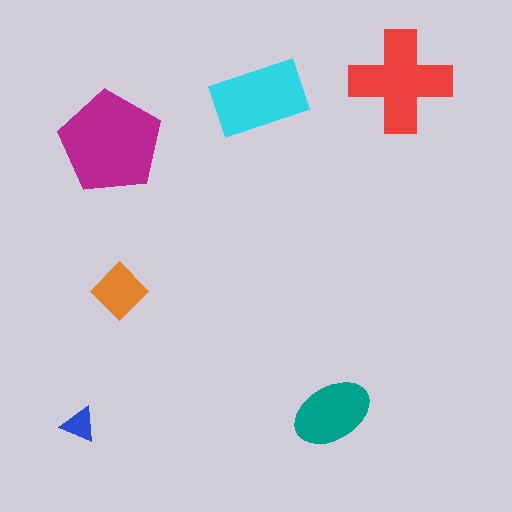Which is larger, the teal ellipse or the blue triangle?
The teal ellipse.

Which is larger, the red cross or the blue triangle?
The red cross.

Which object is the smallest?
The blue triangle.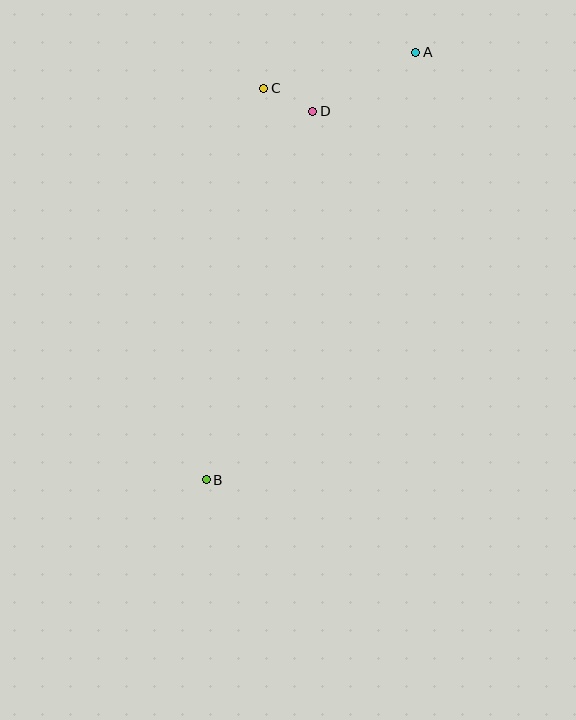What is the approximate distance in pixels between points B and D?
The distance between B and D is approximately 384 pixels.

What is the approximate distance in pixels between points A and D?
The distance between A and D is approximately 119 pixels.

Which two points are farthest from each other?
Points A and B are farthest from each other.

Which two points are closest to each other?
Points C and D are closest to each other.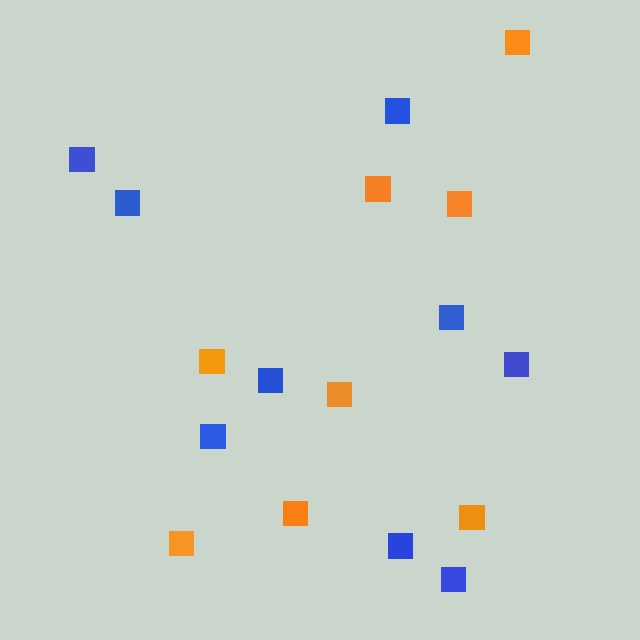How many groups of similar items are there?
There are 2 groups: one group of orange squares (8) and one group of blue squares (9).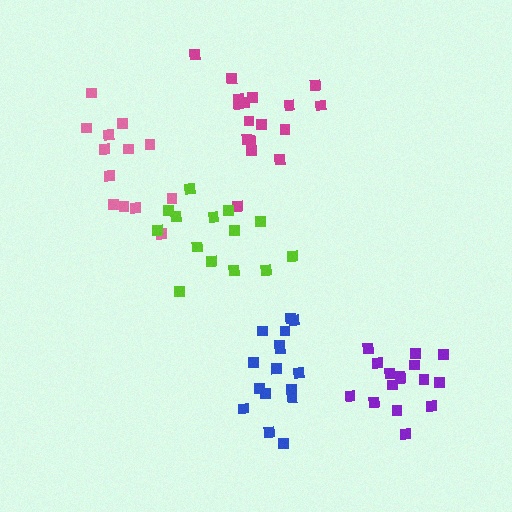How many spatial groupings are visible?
There are 5 spatial groupings.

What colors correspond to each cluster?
The clusters are colored: magenta, pink, lime, purple, blue.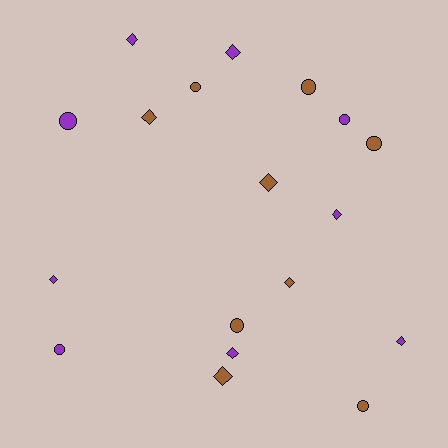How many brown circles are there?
There are 5 brown circles.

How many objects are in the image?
There are 18 objects.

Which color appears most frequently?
Brown, with 9 objects.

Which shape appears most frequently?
Diamond, with 10 objects.